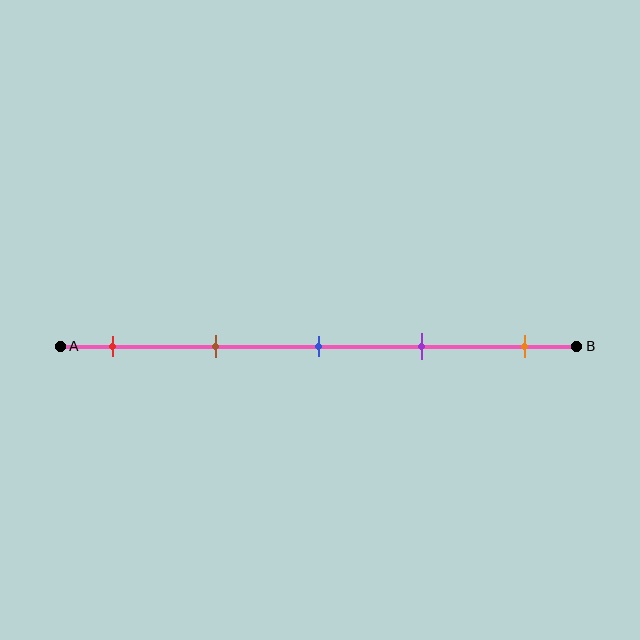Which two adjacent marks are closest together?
The blue and purple marks are the closest adjacent pair.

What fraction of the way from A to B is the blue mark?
The blue mark is approximately 50% (0.5) of the way from A to B.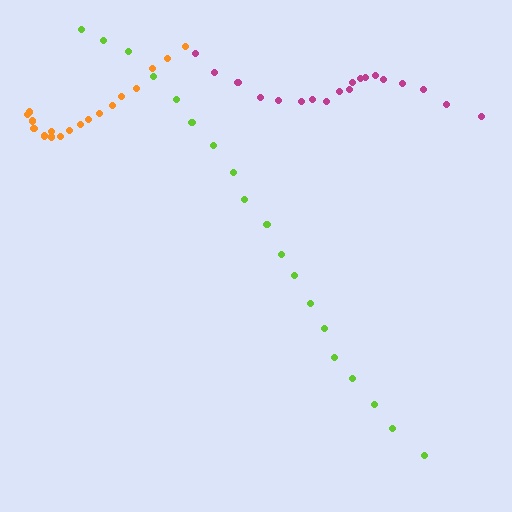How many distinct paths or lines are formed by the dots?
There are 3 distinct paths.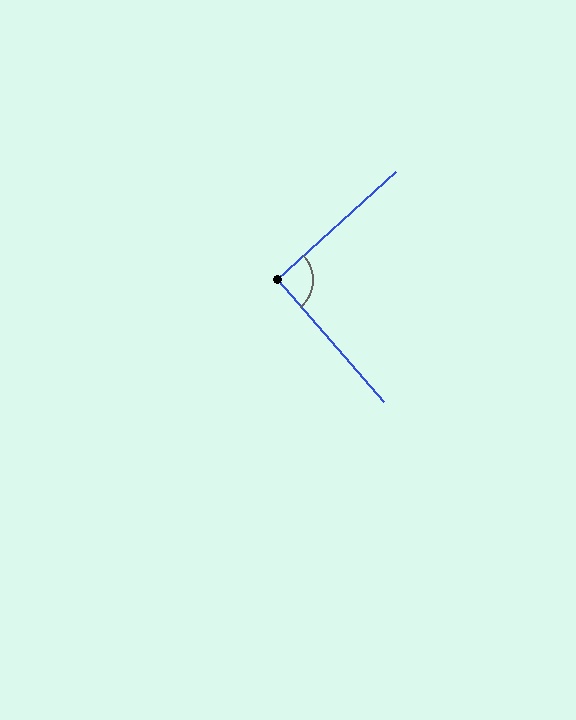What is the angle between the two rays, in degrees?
Approximately 91 degrees.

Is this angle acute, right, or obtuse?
It is approximately a right angle.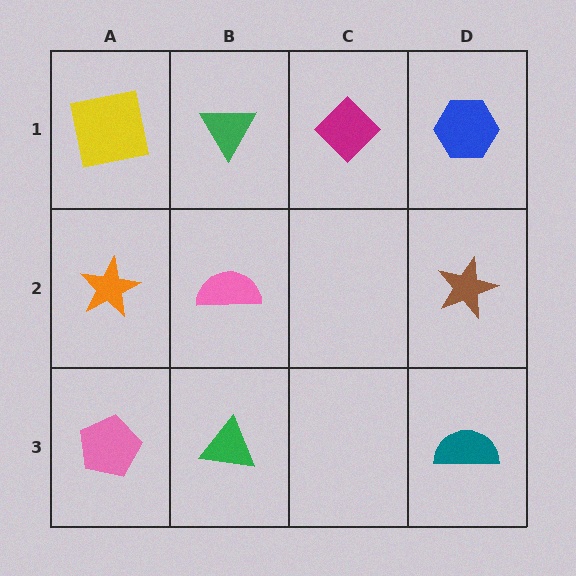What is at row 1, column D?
A blue hexagon.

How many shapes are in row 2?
3 shapes.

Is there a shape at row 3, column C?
No, that cell is empty.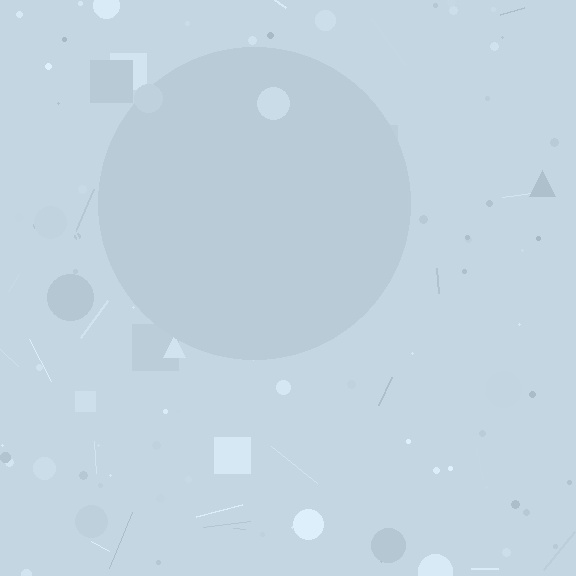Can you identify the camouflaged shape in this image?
The camouflaged shape is a circle.